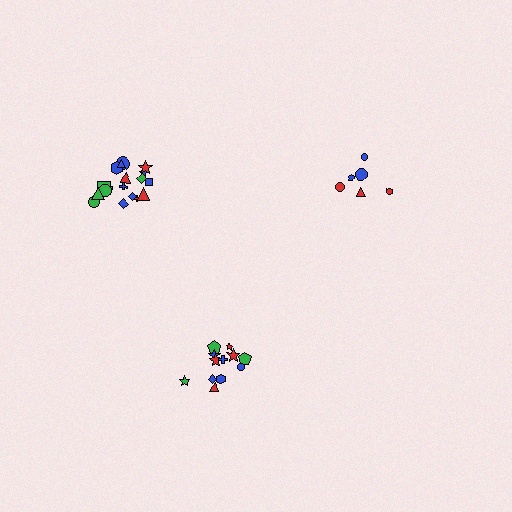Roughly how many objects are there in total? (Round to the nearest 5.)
Roughly 35 objects in total.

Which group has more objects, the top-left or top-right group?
The top-left group.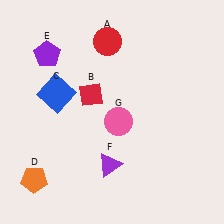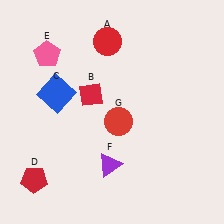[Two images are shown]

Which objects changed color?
D changed from orange to red. E changed from purple to pink. G changed from pink to red.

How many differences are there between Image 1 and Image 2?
There are 3 differences between the two images.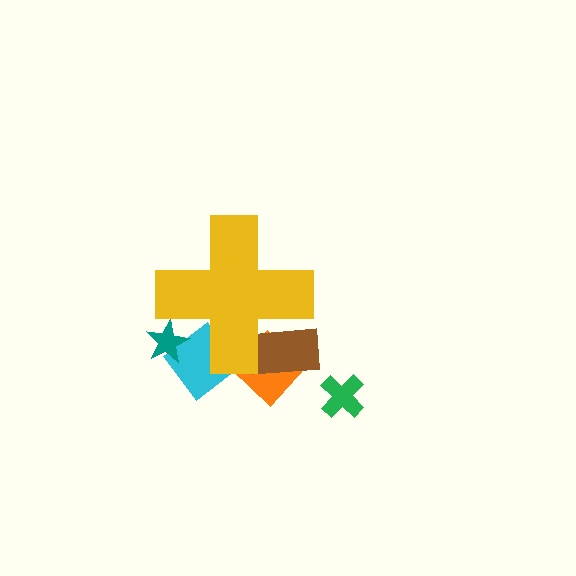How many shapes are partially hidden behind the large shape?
4 shapes are partially hidden.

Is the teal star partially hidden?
Yes, the teal star is partially hidden behind the yellow cross.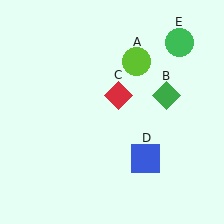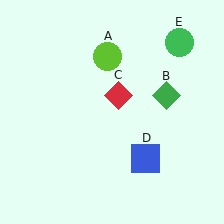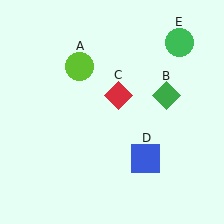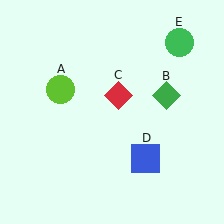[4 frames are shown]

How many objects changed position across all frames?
1 object changed position: lime circle (object A).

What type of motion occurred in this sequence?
The lime circle (object A) rotated counterclockwise around the center of the scene.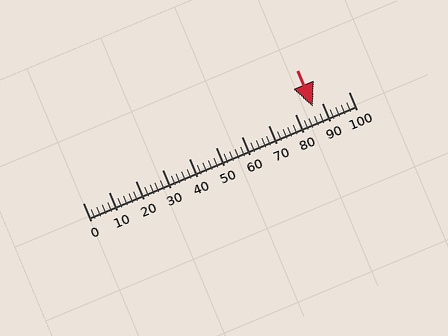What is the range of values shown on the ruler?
The ruler shows values from 0 to 100.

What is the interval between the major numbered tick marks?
The major tick marks are spaced 10 units apart.